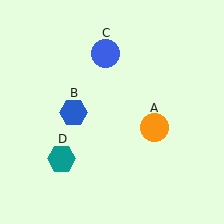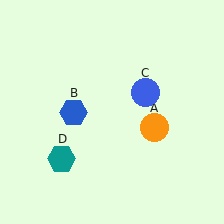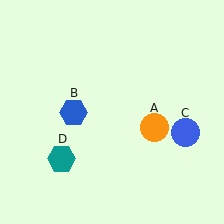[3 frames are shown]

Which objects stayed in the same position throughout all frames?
Orange circle (object A) and blue hexagon (object B) and teal hexagon (object D) remained stationary.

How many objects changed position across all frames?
1 object changed position: blue circle (object C).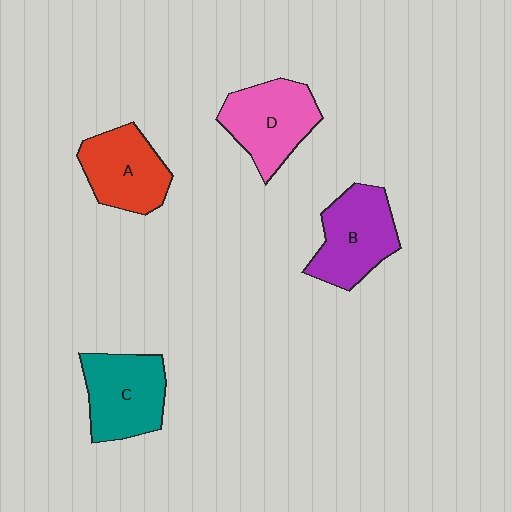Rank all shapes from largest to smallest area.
From largest to smallest: D (pink), C (teal), B (purple), A (red).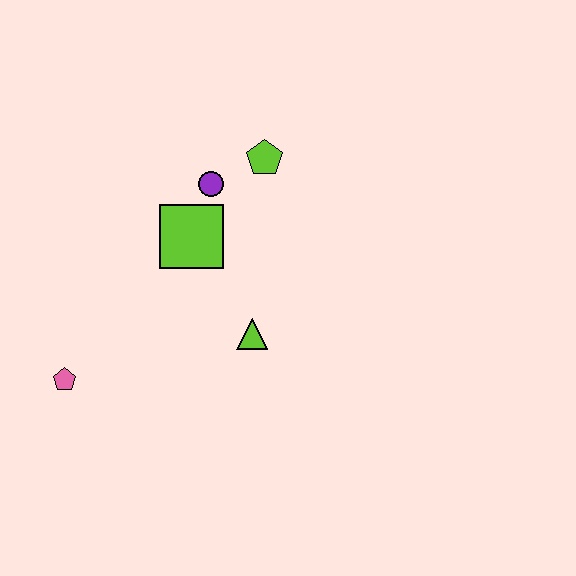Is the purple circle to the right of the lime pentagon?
No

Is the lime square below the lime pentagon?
Yes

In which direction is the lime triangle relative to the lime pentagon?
The lime triangle is below the lime pentagon.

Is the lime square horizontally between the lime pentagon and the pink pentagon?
Yes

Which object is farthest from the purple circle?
The pink pentagon is farthest from the purple circle.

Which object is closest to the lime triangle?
The lime square is closest to the lime triangle.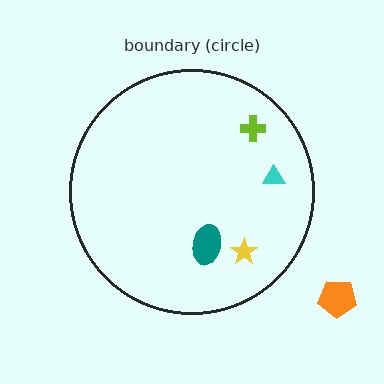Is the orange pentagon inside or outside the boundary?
Outside.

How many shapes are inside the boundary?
4 inside, 1 outside.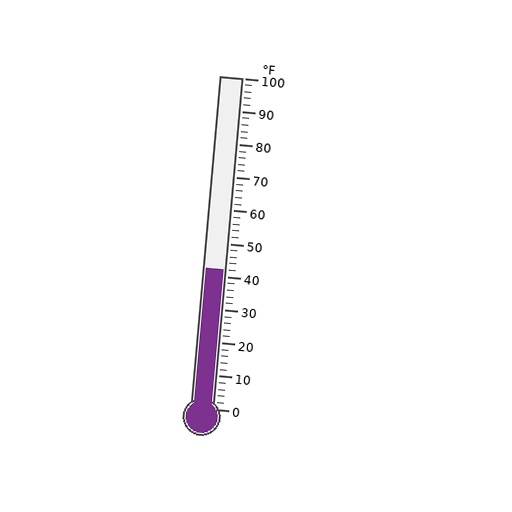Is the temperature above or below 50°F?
The temperature is below 50°F.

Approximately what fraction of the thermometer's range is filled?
The thermometer is filled to approximately 40% of its range.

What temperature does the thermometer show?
The thermometer shows approximately 42°F.